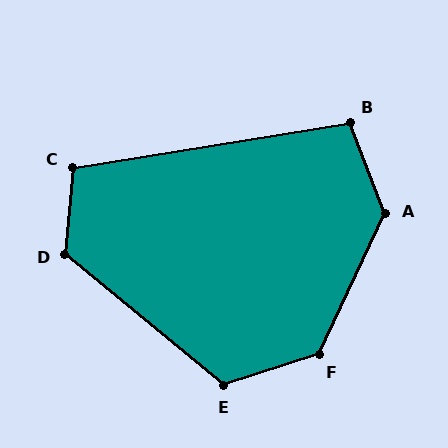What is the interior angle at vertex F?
Approximately 133 degrees (obtuse).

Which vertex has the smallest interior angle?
B, at approximately 102 degrees.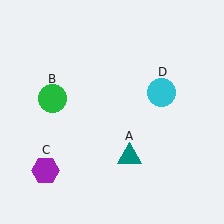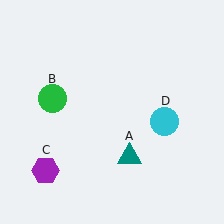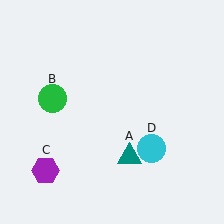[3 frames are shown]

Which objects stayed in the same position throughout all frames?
Teal triangle (object A) and green circle (object B) and purple hexagon (object C) remained stationary.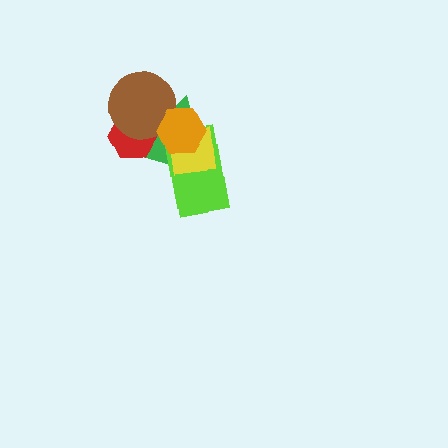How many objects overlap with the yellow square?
3 objects overlap with the yellow square.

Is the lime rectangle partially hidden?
Yes, it is partially covered by another shape.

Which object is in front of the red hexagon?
The brown circle is in front of the red hexagon.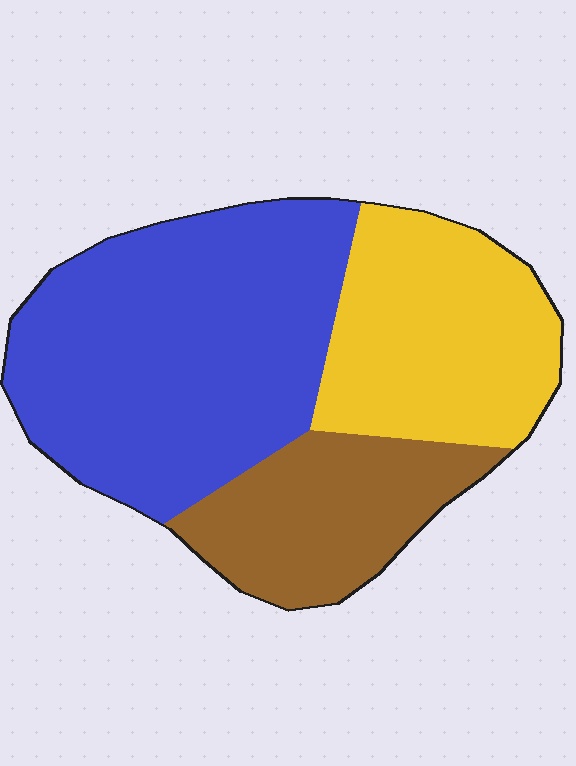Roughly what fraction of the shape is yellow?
Yellow takes up between a quarter and a half of the shape.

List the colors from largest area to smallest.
From largest to smallest: blue, yellow, brown.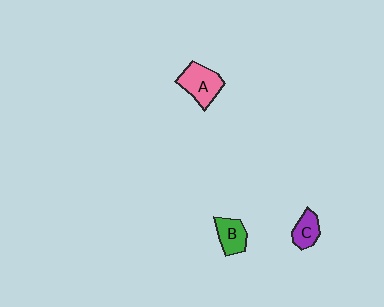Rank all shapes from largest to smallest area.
From largest to smallest: A (pink), B (green), C (purple).